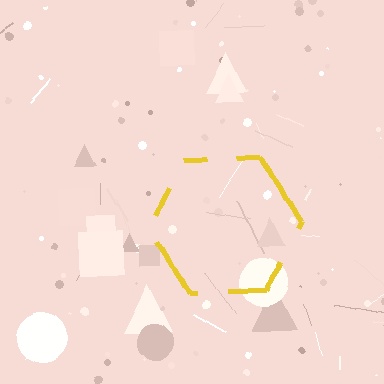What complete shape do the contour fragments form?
The contour fragments form a hexagon.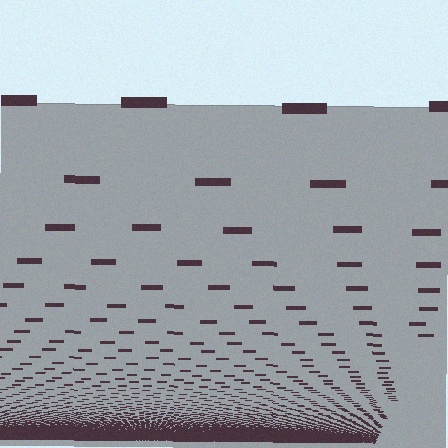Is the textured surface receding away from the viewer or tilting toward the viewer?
The surface appears to tilt toward the viewer. Texture elements get larger and sparser toward the top.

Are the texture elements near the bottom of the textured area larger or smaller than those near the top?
Smaller. The gradient is inverted — elements near the bottom are smaller and denser.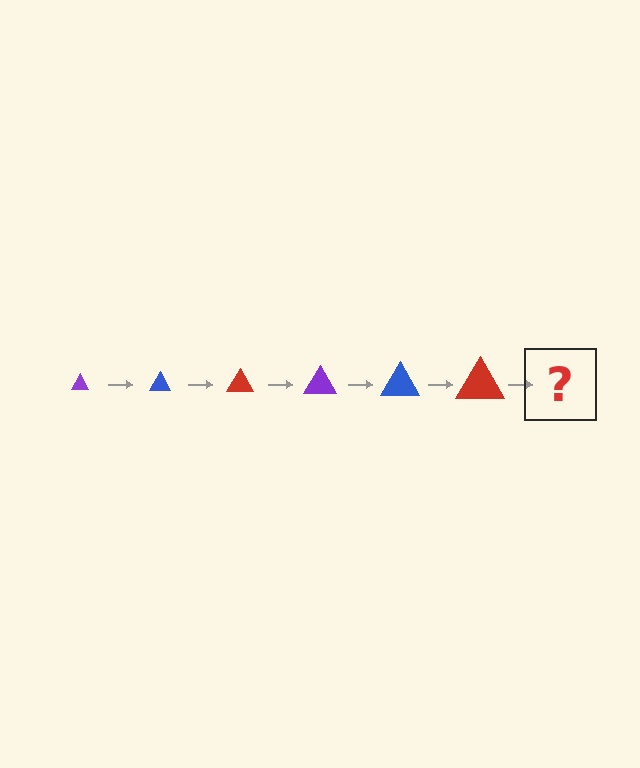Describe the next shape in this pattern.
It should be a purple triangle, larger than the previous one.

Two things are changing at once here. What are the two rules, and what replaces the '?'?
The two rules are that the triangle grows larger each step and the color cycles through purple, blue, and red. The '?' should be a purple triangle, larger than the previous one.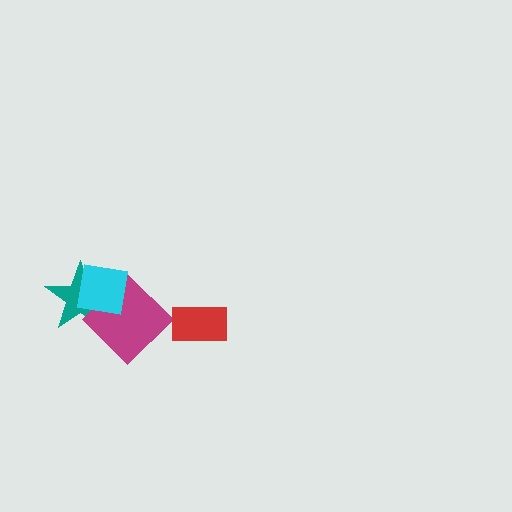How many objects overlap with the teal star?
2 objects overlap with the teal star.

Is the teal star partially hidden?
Yes, it is partially covered by another shape.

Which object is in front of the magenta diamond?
The cyan square is in front of the magenta diamond.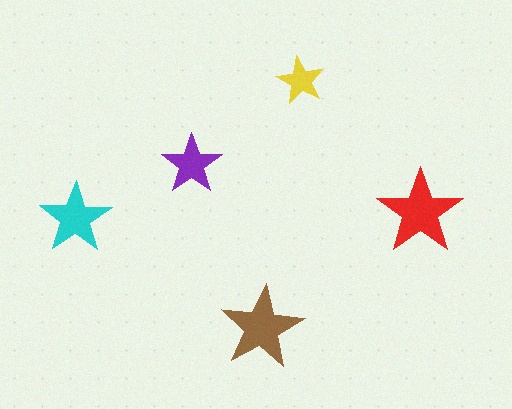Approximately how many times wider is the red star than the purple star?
About 1.5 times wider.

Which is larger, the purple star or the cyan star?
The cyan one.